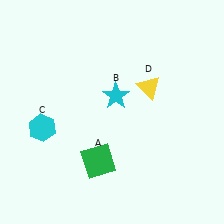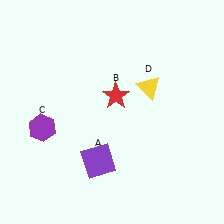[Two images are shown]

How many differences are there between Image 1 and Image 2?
There are 3 differences between the two images.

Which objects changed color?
A changed from green to purple. B changed from cyan to red. C changed from cyan to purple.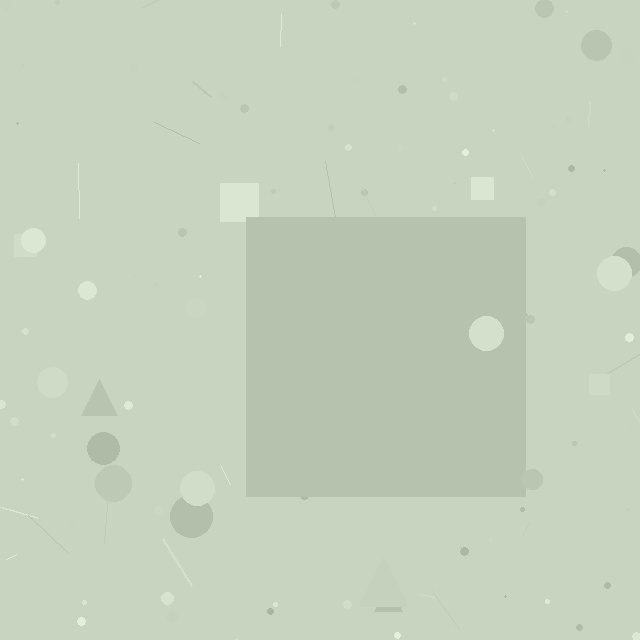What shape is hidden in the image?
A square is hidden in the image.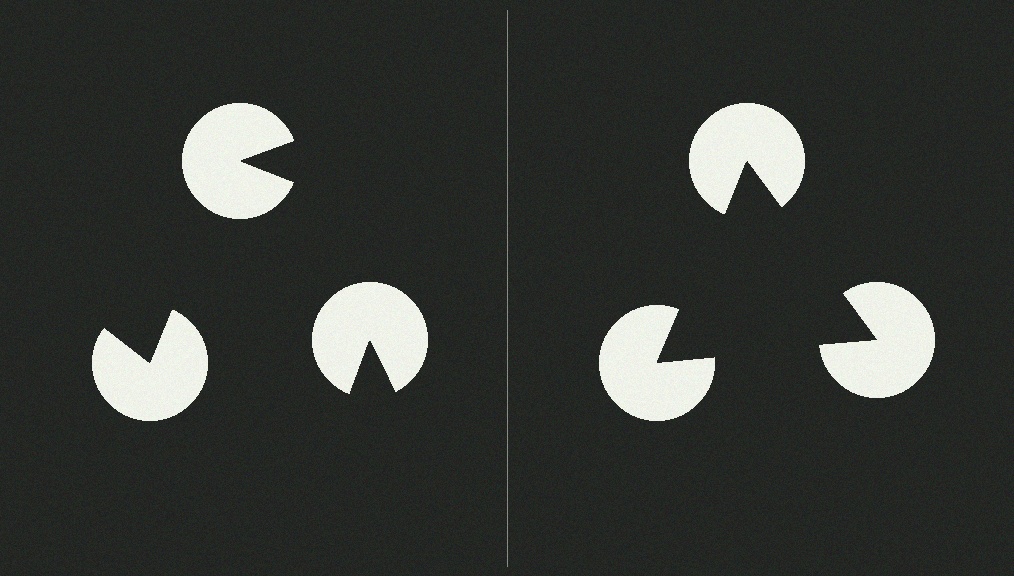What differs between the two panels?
The pac-man discs are positioned identically on both sides; only the wedge orientations differ. On the right they align to a triangle; on the left they are misaligned.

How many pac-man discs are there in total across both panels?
6 — 3 on each side.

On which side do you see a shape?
An illusory triangle appears on the right side. On the left side the wedge cuts are rotated, so no coherent shape forms.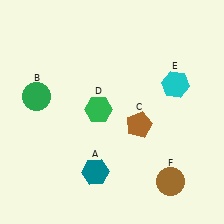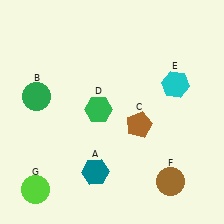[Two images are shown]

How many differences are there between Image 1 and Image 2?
There is 1 difference between the two images.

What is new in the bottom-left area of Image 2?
A lime circle (G) was added in the bottom-left area of Image 2.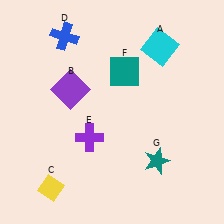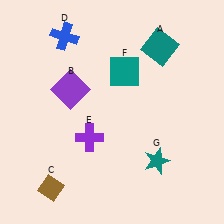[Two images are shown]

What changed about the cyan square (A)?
In Image 1, A is cyan. In Image 2, it changed to teal.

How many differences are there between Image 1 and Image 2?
There are 2 differences between the two images.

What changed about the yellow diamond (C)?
In Image 1, C is yellow. In Image 2, it changed to brown.